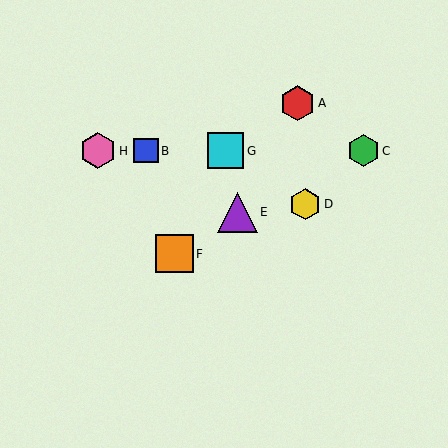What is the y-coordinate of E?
Object E is at y≈212.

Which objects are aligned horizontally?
Objects B, C, G, H are aligned horizontally.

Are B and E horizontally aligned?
No, B is at y≈151 and E is at y≈212.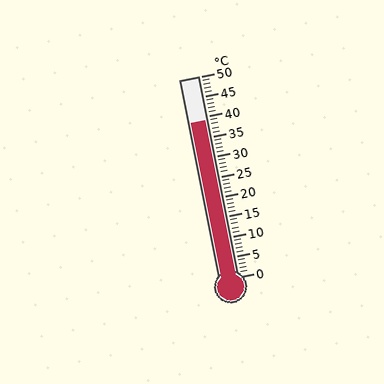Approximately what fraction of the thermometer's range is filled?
The thermometer is filled to approximately 80% of its range.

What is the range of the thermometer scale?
The thermometer scale ranges from 0°C to 50°C.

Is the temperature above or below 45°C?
The temperature is below 45°C.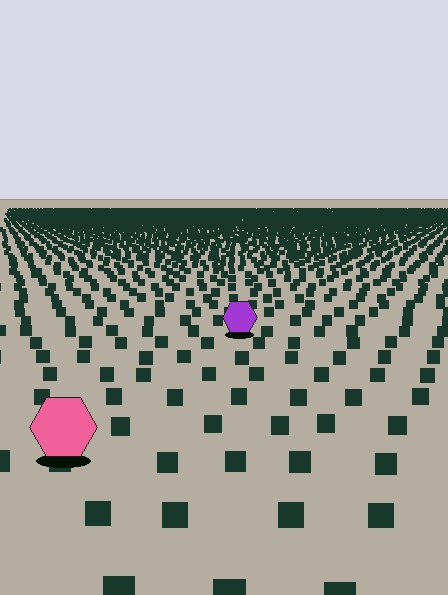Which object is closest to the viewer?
The pink hexagon is closest. The texture marks near it are larger and more spread out.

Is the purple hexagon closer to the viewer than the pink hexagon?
No. The pink hexagon is closer — you can tell from the texture gradient: the ground texture is coarser near it.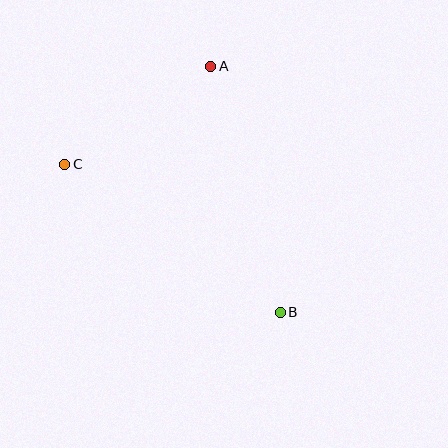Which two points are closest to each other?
Points A and C are closest to each other.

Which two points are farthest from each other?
Points B and C are farthest from each other.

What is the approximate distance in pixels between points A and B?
The distance between A and B is approximately 256 pixels.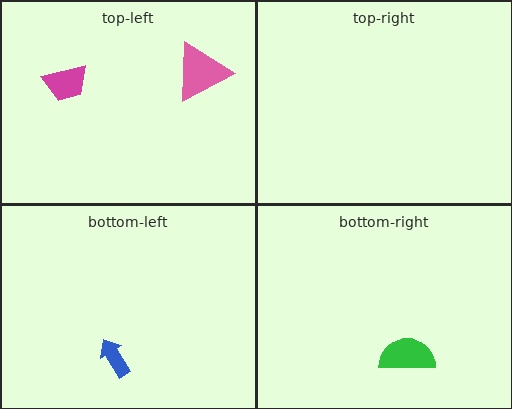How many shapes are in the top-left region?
2.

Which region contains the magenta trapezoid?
The top-left region.